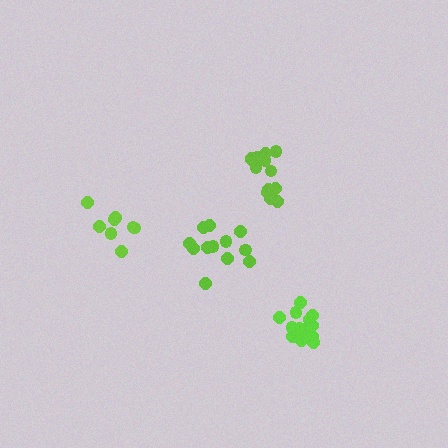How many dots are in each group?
Group 1: 14 dots, Group 2: 12 dots, Group 3: 14 dots, Group 4: 8 dots (48 total).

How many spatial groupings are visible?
There are 4 spatial groupings.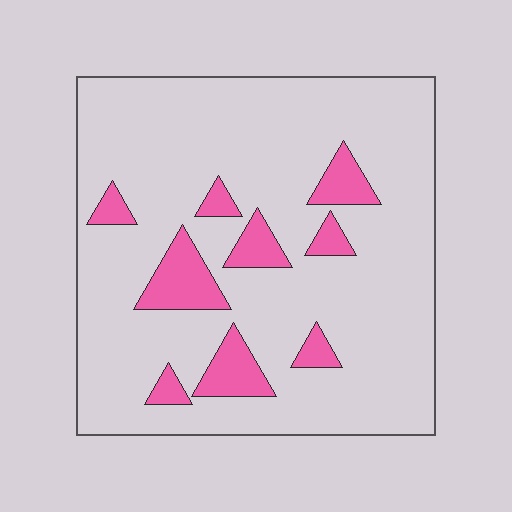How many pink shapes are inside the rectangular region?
9.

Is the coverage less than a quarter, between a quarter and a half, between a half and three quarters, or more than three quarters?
Less than a quarter.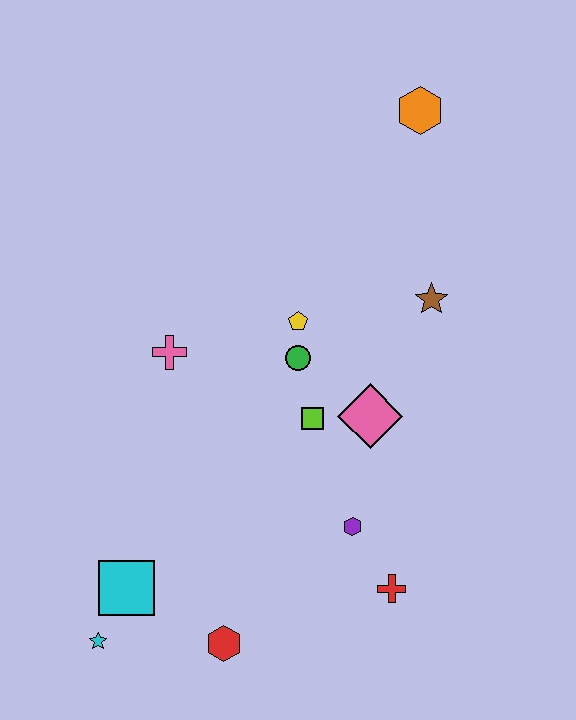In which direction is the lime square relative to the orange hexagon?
The lime square is below the orange hexagon.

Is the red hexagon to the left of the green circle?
Yes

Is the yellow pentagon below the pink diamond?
No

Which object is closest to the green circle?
The yellow pentagon is closest to the green circle.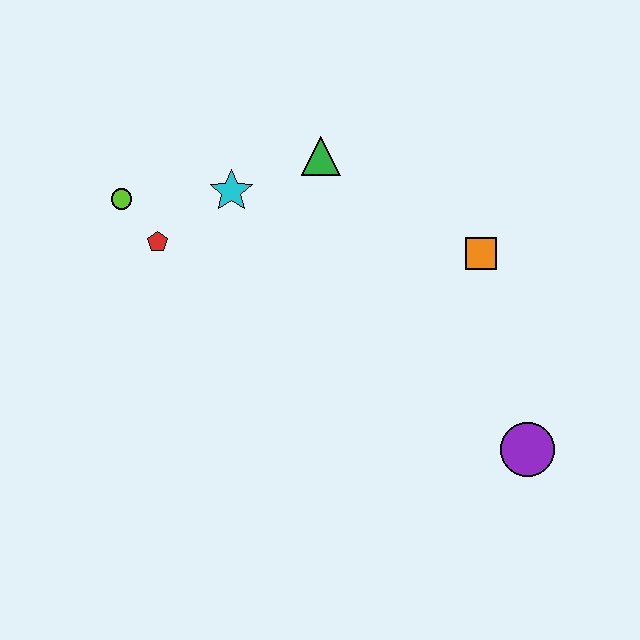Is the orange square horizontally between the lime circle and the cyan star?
No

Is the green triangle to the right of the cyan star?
Yes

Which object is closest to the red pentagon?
The lime circle is closest to the red pentagon.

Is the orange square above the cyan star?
No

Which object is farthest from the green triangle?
The purple circle is farthest from the green triangle.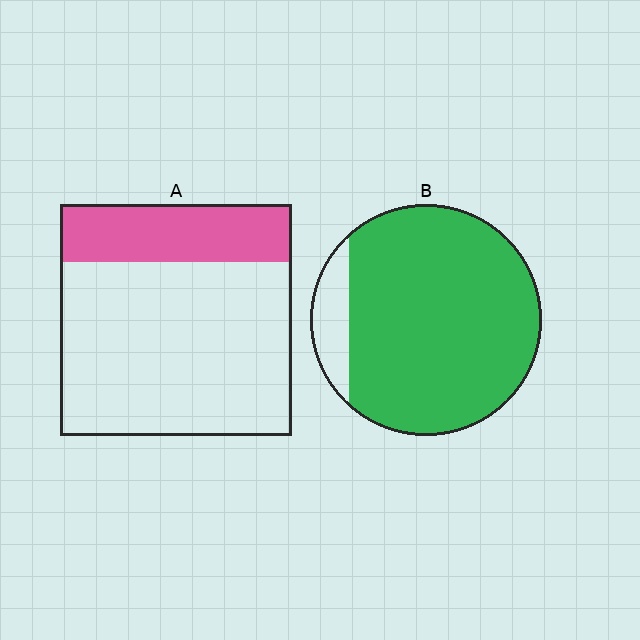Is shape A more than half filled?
No.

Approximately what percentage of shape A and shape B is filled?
A is approximately 25% and B is approximately 90%.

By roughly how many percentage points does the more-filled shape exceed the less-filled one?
By roughly 65 percentage points (B over A).